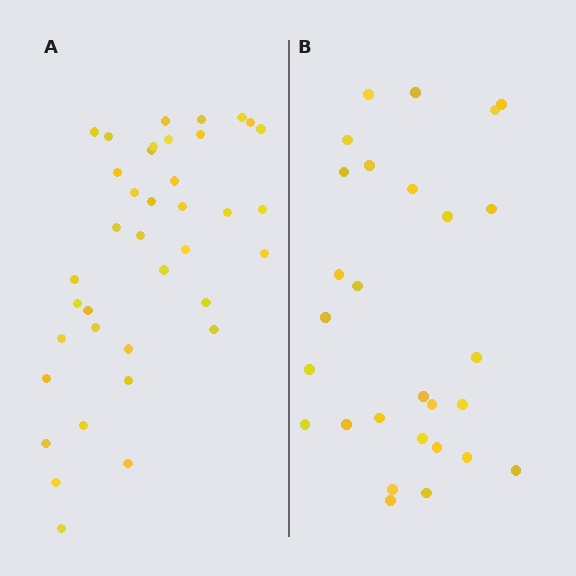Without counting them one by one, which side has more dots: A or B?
Region A (the left region) has more dots.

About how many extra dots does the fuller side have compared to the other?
Region A has roughly 10 or so more dots than region B.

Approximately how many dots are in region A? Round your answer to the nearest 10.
About 40 dots. (The exact count is 38, which rounds to 40.)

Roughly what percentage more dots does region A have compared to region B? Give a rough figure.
About 35% more.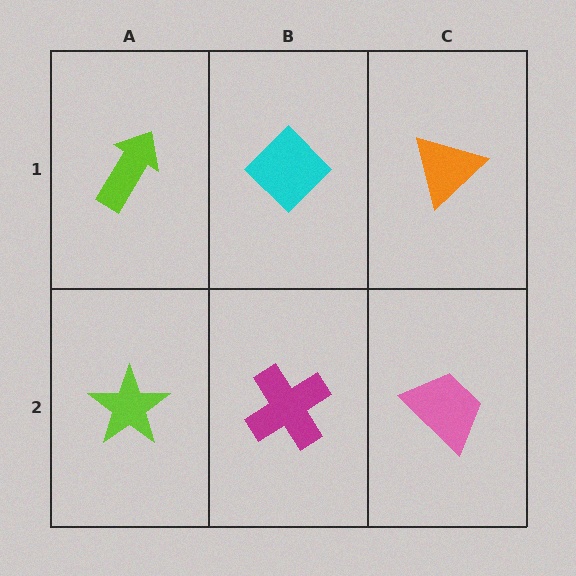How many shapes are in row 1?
3 shapes.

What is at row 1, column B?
A cyan diamond.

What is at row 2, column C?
A pink trapezoid.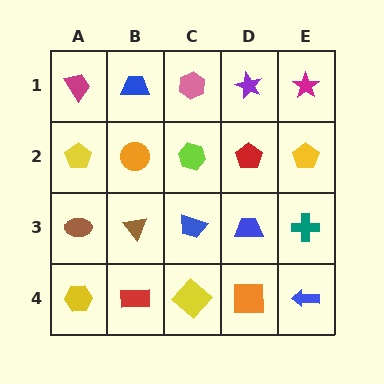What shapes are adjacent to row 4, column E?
A teal cross (row 3, column E), an orange square (row 4, column D).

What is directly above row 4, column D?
A blue trapezoid.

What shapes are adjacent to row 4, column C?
A blue trapezoid (row 3, column C), a red rectangle (row 4, column B), an orange square (row 4, column D).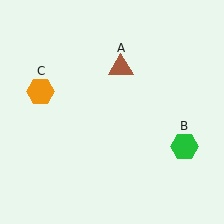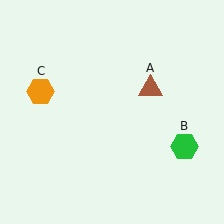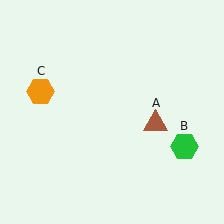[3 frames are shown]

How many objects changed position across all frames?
1 object changed position: brown triangle (object A).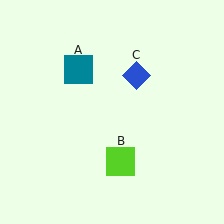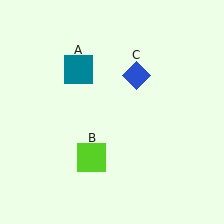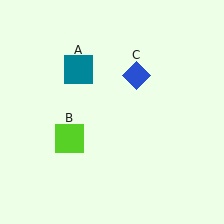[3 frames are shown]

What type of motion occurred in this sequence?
The lime square (object B) rotated clockwise around the center of the scene.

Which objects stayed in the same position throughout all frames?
Teal square (object A) and blue diamond (object C) remained stationary.